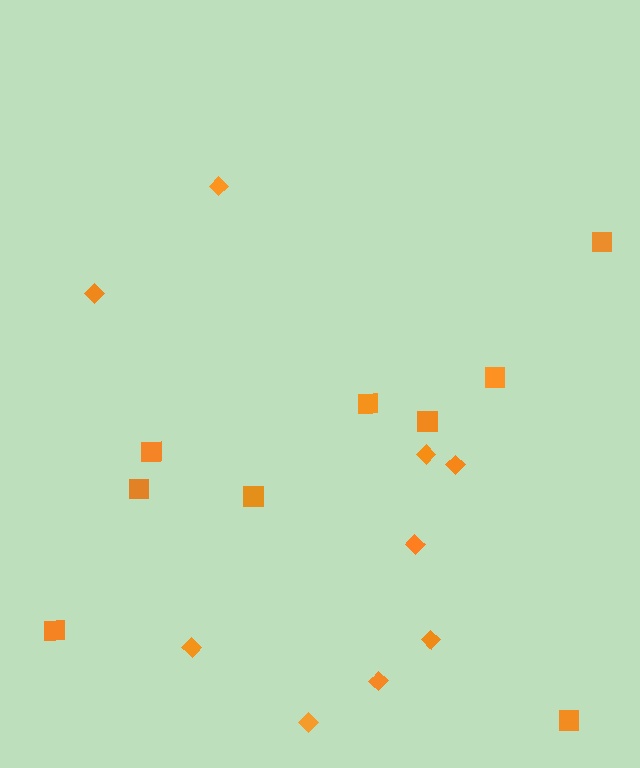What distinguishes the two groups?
There are 2 groups: one group of diamonds (9) and one group of squares (9).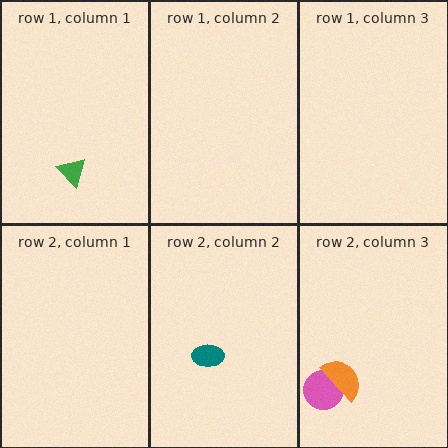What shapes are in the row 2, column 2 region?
The teal ellipse.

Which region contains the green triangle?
The row 1, column 1 region.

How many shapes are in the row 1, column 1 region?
1.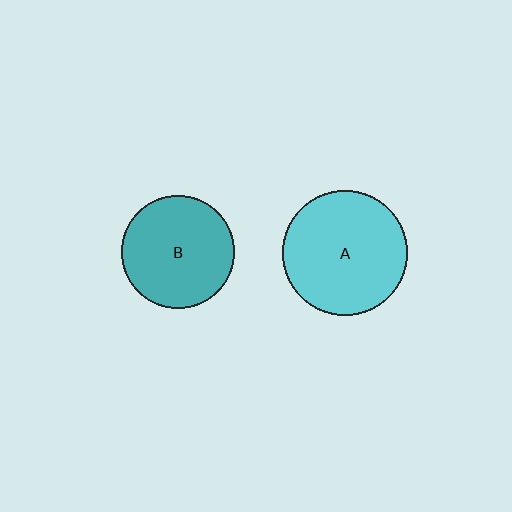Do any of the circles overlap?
No, none of the circles overlap.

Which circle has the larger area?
Circle A (cyan).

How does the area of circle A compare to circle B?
Approximately 1.2 times.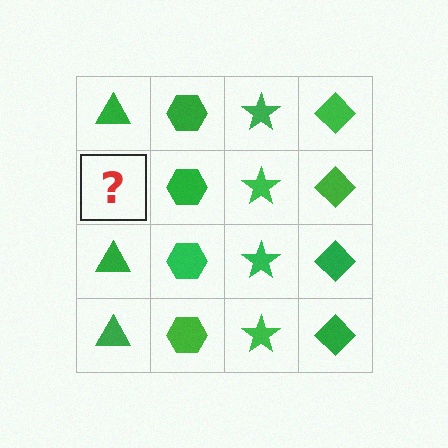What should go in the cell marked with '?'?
The missing cell should contain a green triangle.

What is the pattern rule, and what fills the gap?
The rule is that each column has a consistent shape. The gap should be filled with a green triangle.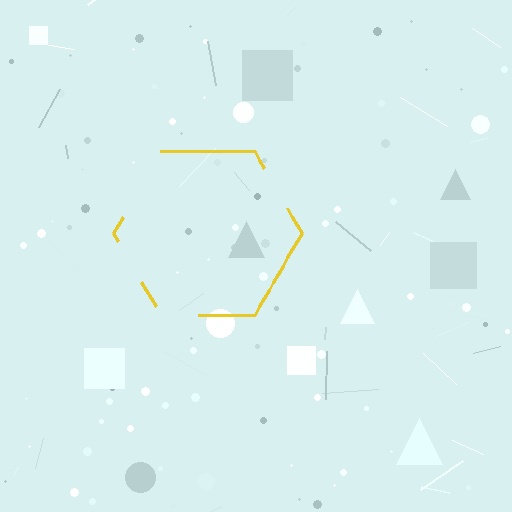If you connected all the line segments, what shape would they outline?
They would outline a hexagon.